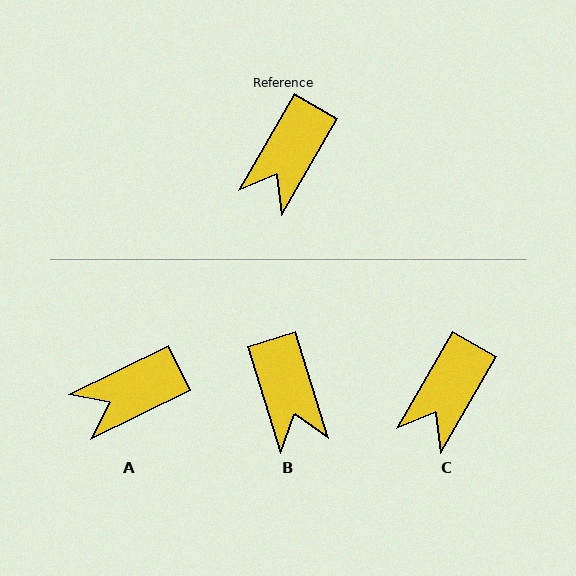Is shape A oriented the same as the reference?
No, it is off by about 34 degrees.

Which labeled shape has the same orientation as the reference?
C.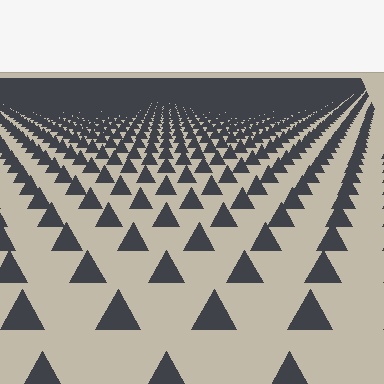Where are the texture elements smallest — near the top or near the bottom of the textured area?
Near the top.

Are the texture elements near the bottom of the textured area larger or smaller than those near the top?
Larger. Near the bottom, elements are closer to the viewer and appear at a bigger on-screen size.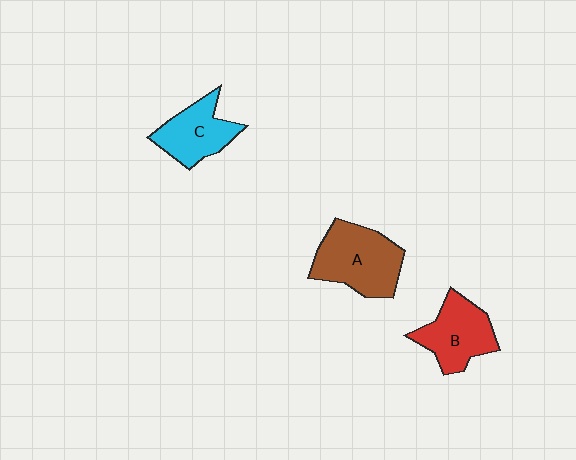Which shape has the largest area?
Shape A (brown).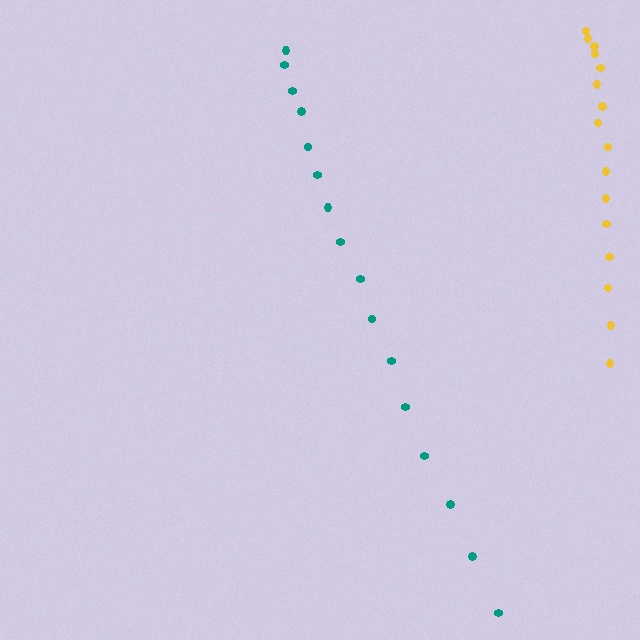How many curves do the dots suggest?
There are 2 distinct paths.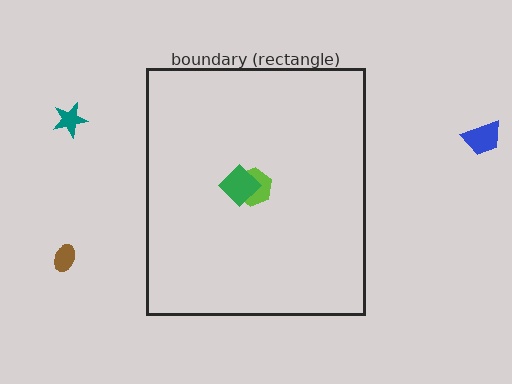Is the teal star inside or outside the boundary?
Outside.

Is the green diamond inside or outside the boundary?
Inside.